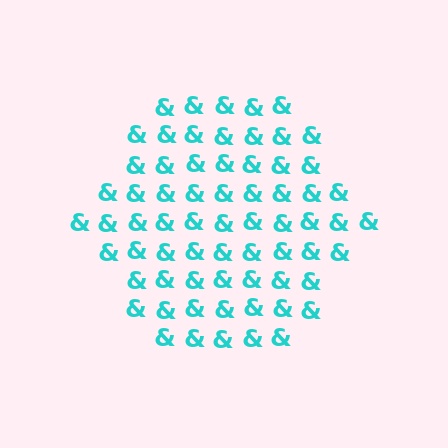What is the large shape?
The large shape is a hexagon.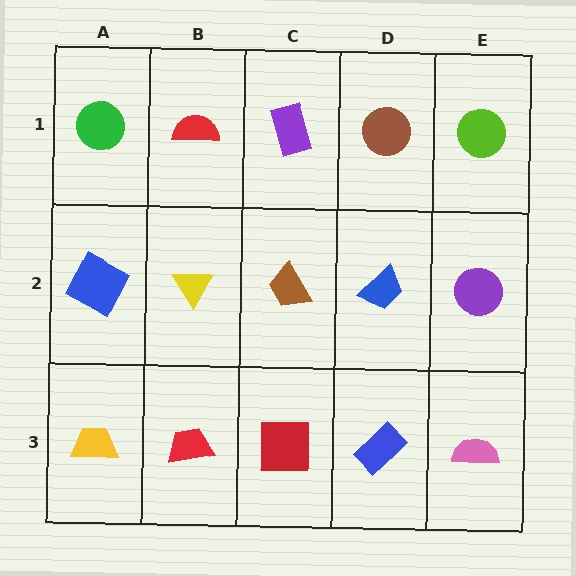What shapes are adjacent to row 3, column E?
A purple circle (row 2, column E), a blue rectangle (row 3, column D).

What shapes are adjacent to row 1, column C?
A brown trapezoid (row 2, column C), a red semicircle (row 1, column B), a brown circle (row 1, column D).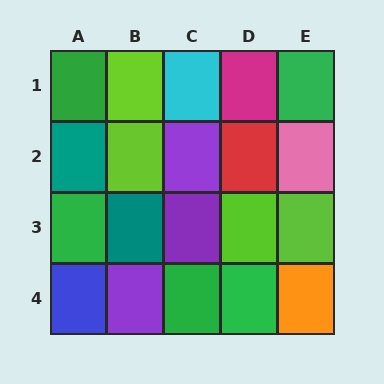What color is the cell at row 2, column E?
Pink.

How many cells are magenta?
1 cell is magenta.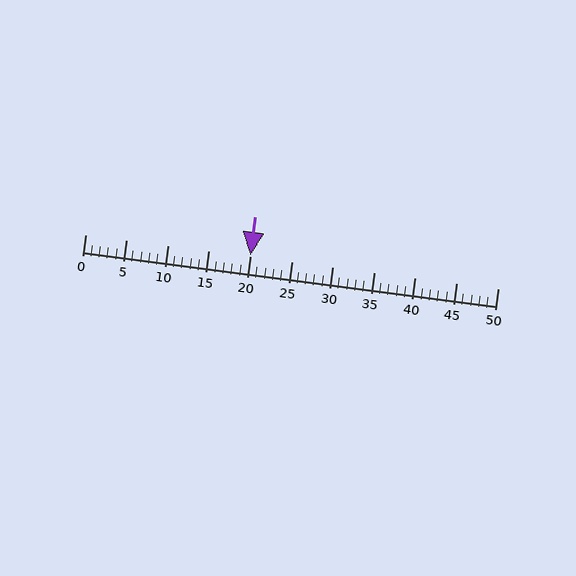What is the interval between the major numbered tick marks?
The major tick marks are spaced 5 units apart.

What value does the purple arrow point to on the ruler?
The purple arrow points to approximately 20.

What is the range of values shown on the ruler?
The ruler shows values from 0 to 50.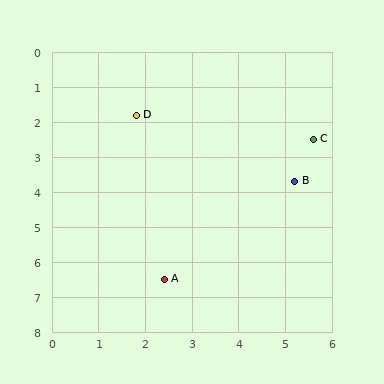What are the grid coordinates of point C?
Point C is at approximately (5.6, 2.5).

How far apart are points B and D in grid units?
Points B and D are about 3.9 grid units apart.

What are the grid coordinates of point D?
Point D is at approximately (1.8, 1.8).